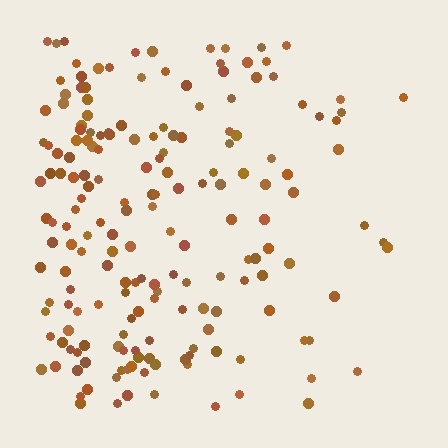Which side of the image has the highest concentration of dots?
The left.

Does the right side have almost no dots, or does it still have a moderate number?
Still a moderate number, just noticeably fewer than the left.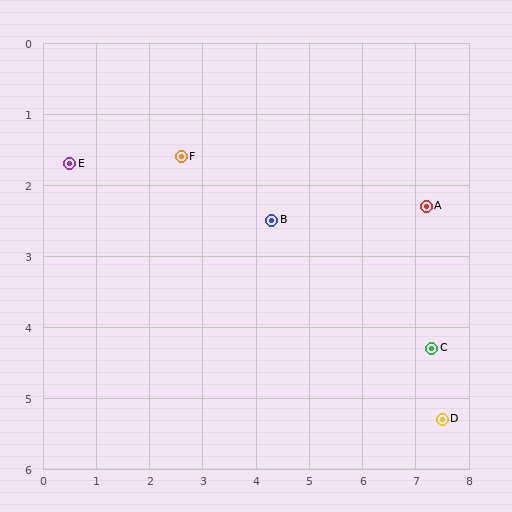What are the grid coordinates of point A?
Point A is at approximately (7.2, 2.3).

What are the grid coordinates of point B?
Point B is at approximately (4.3, 2.5).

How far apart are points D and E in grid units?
Points D and E are about 7.9 grid units apart.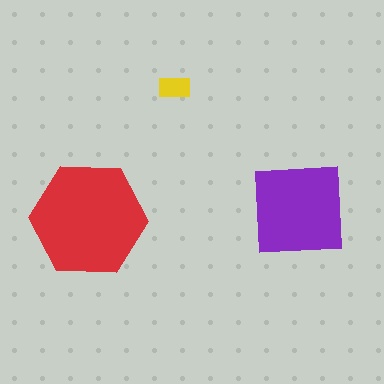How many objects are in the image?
There are 3 objects in the image.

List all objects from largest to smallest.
The red hexagon, the purple square, the yellow rectangle.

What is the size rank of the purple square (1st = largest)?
2nd.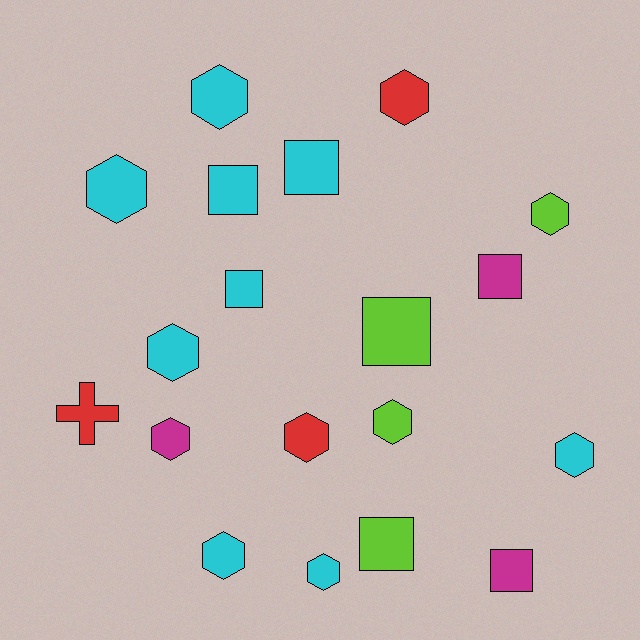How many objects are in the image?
There are 19 objects.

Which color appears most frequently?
Cyan, with 9 objects.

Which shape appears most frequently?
Hexagon, with 11 objects.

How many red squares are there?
There are no red squares.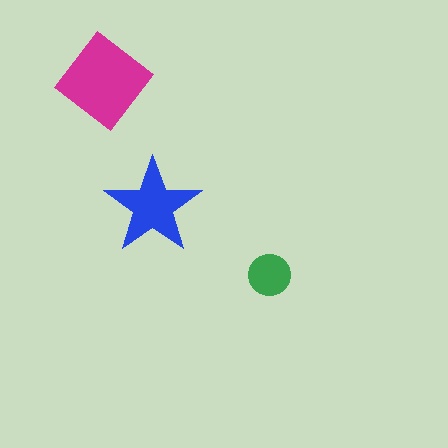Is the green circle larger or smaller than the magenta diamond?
Smaller.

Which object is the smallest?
The green circle.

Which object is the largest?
The magenta diamond.